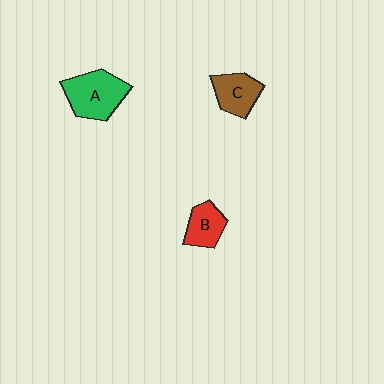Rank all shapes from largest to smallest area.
From largest to smallest: A (green), C (brown), B (red).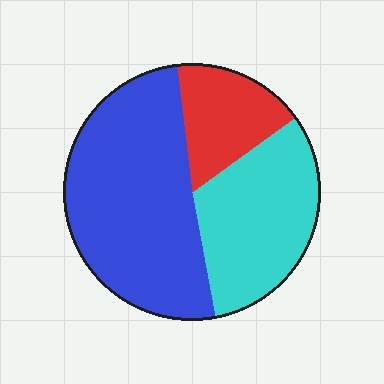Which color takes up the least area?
Red, at roughly 15%.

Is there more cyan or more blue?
Blue.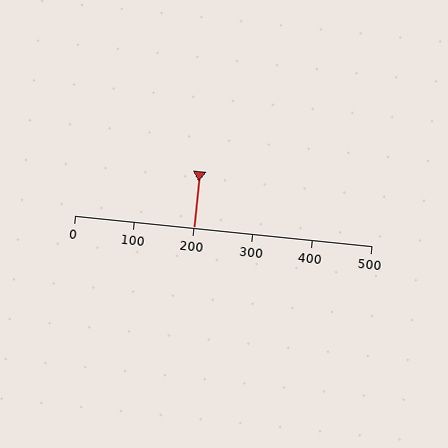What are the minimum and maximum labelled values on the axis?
The axis runs from 0 to 500.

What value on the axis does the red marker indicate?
The marker indicates approximately 200.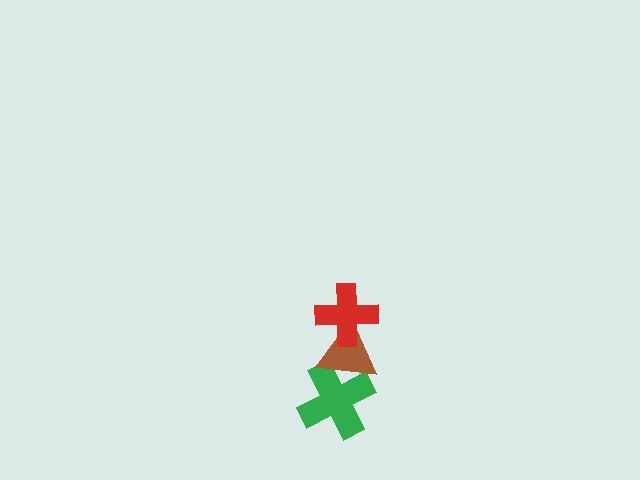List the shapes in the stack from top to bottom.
From top to bottom: the red cross, the brown triangle, the green cross.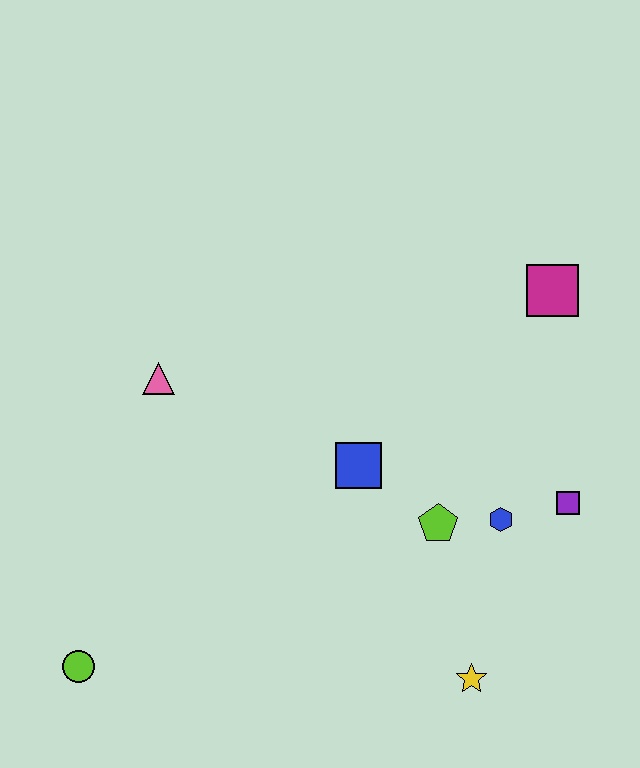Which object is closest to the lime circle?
The pink triangle is closest to the lime circle.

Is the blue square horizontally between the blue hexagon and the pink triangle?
Yes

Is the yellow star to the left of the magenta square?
Yes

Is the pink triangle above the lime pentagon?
Yes